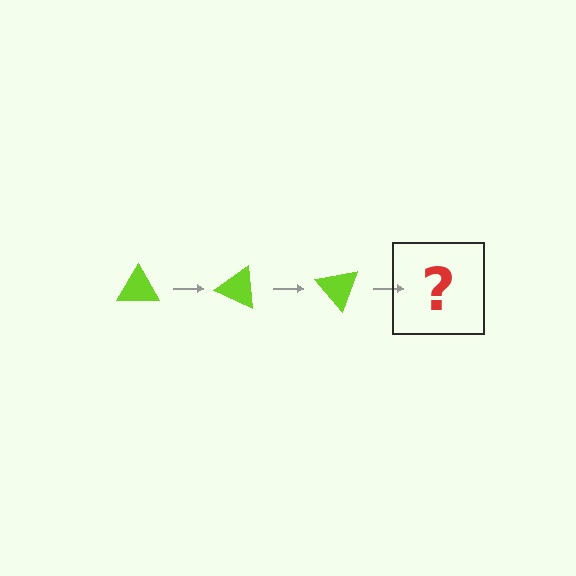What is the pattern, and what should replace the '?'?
The pattern is that the triangle rotates 25 degrees each step. The '?' should be a lime triangle rotated 75 degrees.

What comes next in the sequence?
The next element should be a lime triangle rotated 75 degrees.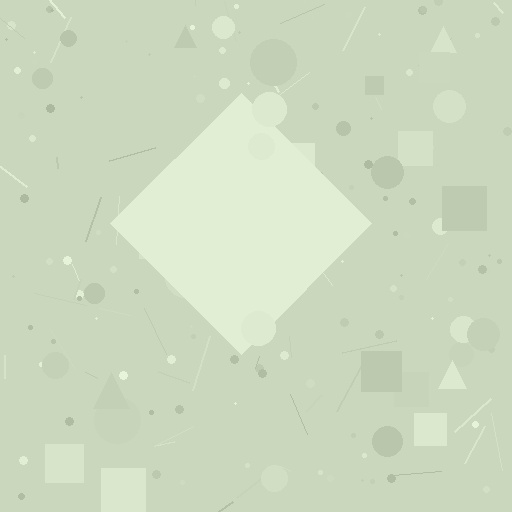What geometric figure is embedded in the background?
A diamond is embedded in the background.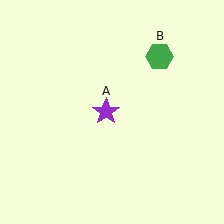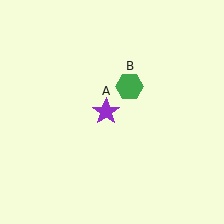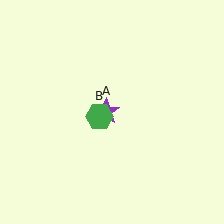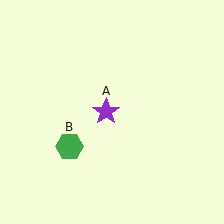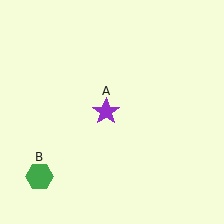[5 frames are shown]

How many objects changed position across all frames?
1 object changed position: green hexagon (object B).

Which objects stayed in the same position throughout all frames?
Purple star (object A) remained stationary.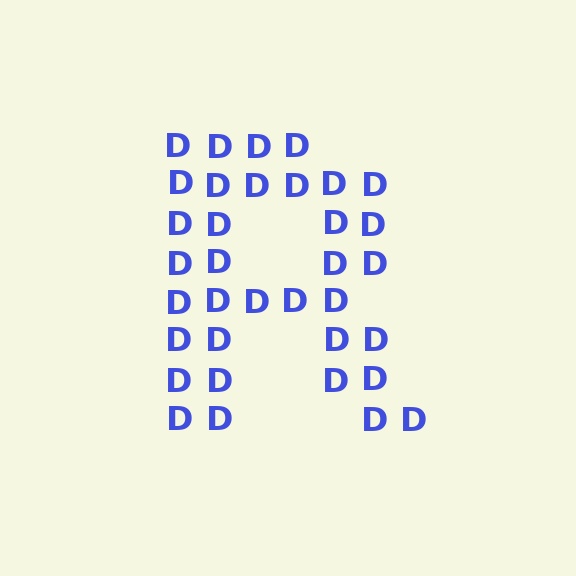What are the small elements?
The small elements are letter D's.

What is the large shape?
The large shape is the letter R.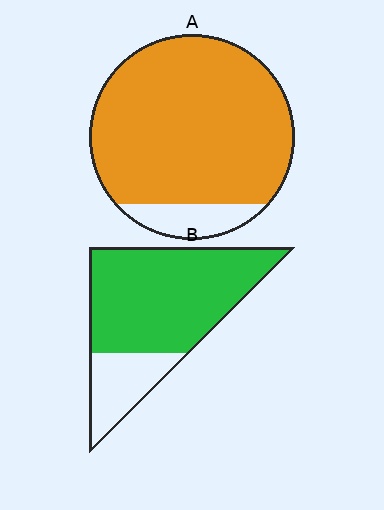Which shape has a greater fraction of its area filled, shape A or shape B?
Shape A.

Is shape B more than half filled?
Yes.